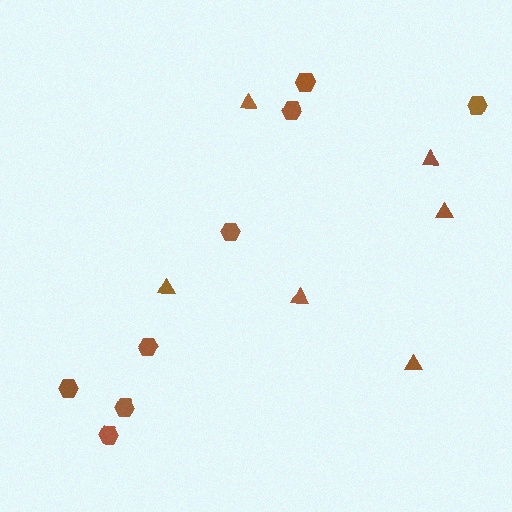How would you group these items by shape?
There are 2 groups: one group of triangles (6) and one group of hexagons (8).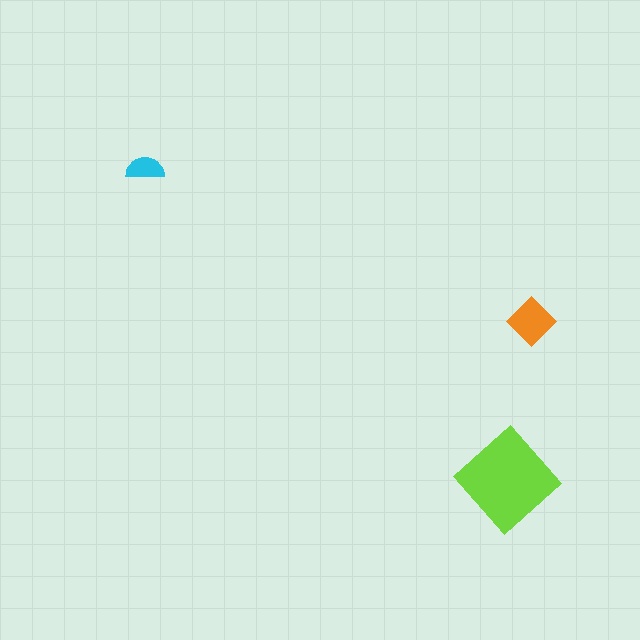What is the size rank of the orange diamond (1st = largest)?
2nd.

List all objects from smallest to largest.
The cyan semicircle, the orange diamond, the lime diamond.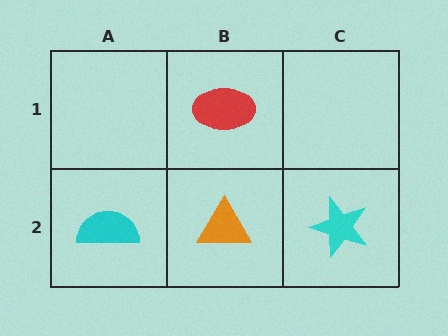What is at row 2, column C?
A cyan star.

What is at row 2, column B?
An orange triangle.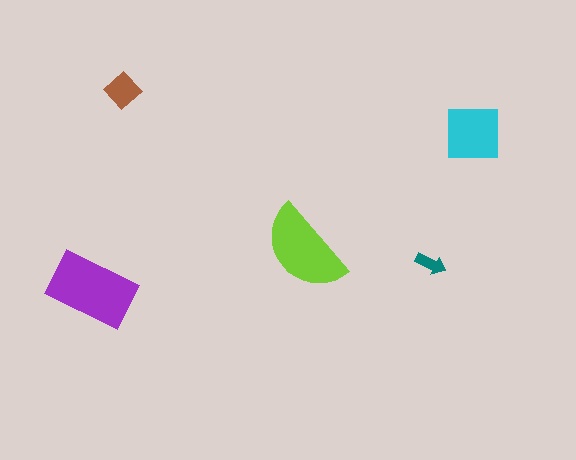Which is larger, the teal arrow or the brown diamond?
The brown diamond.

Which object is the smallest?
The teal arrow.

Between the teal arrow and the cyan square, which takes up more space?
The cyan square.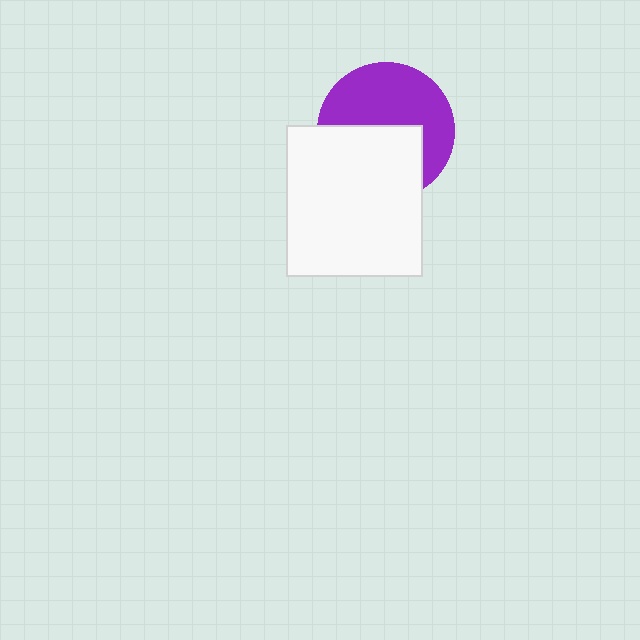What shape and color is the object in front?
The object in front is a white rectangle.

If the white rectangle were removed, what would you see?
You would see the complete purple circle.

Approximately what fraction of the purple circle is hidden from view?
Roughly 45% of the purple circle is hidden behind the white rectangle.